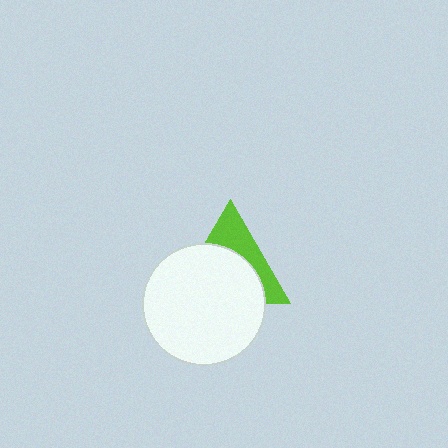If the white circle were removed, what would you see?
You would see the complete lime triangle.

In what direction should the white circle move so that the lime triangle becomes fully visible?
The white circle should move down. That is the shortest direction to clear the overlap and leave the lime triangle fully visible.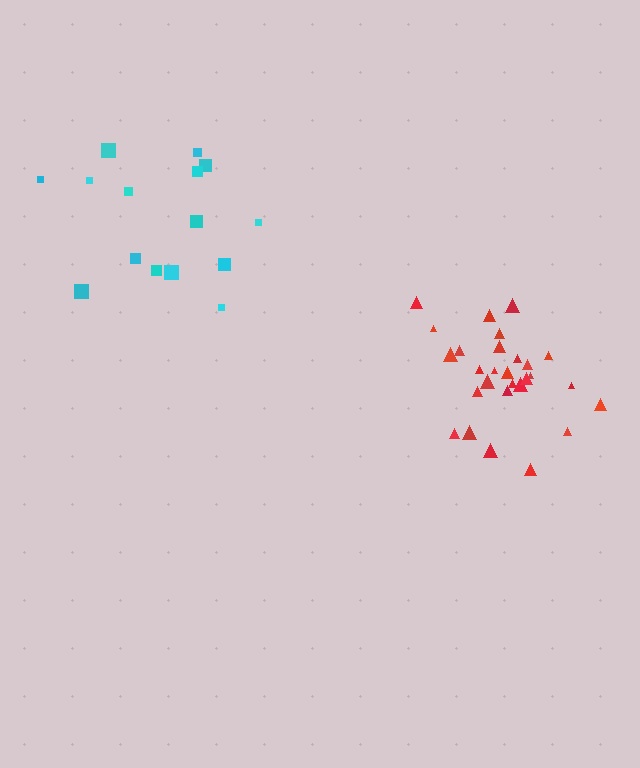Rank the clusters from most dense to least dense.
red, cyan.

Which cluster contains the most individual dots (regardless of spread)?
Red (28).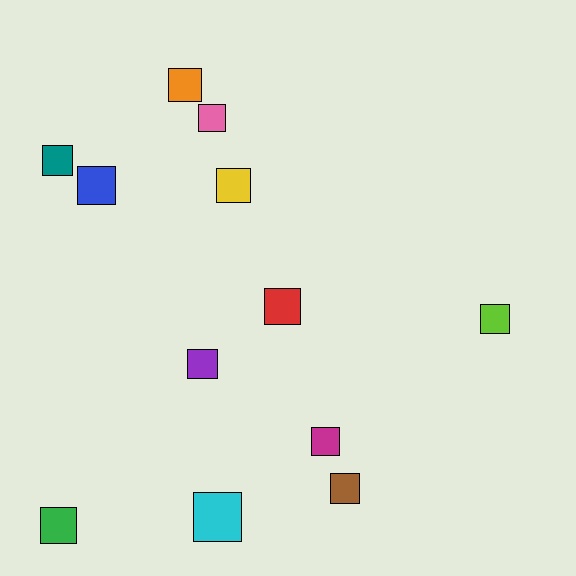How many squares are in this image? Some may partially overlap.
There are 12 squares.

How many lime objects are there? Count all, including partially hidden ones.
There is 1 lime object.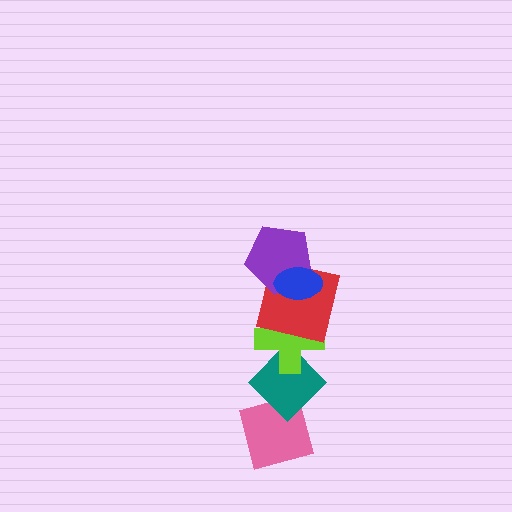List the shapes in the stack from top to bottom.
From top to bottom: the blue ellipse, the purple pentagon, the red square, the lime cross, the teal diamond, the pink diamond.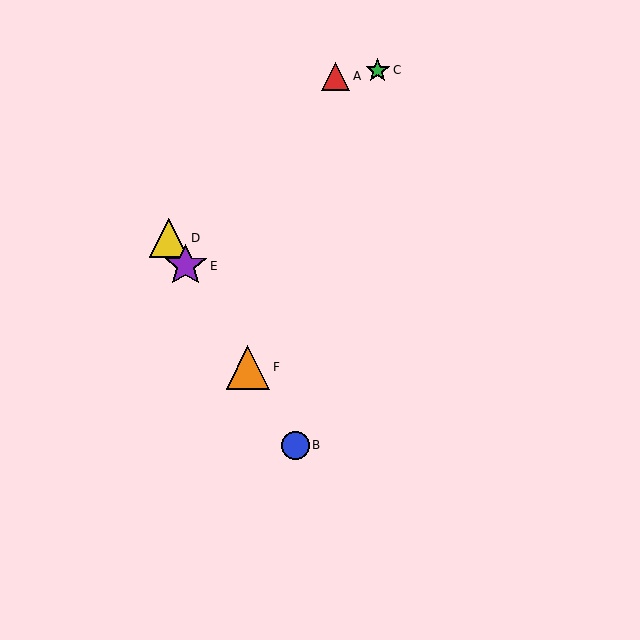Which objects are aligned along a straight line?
Objects B, D, E, F are aligned along a straight line.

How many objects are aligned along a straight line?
4 objects (B, D, E, F) are aligned along a straight line.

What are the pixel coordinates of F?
Object F is at (248, 367).